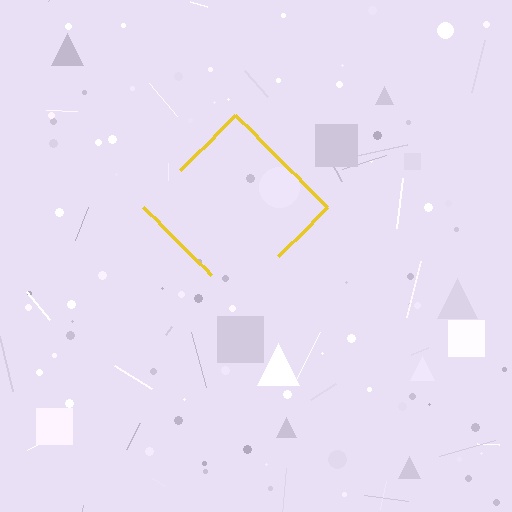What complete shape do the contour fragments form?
The contour fragments form a diamond.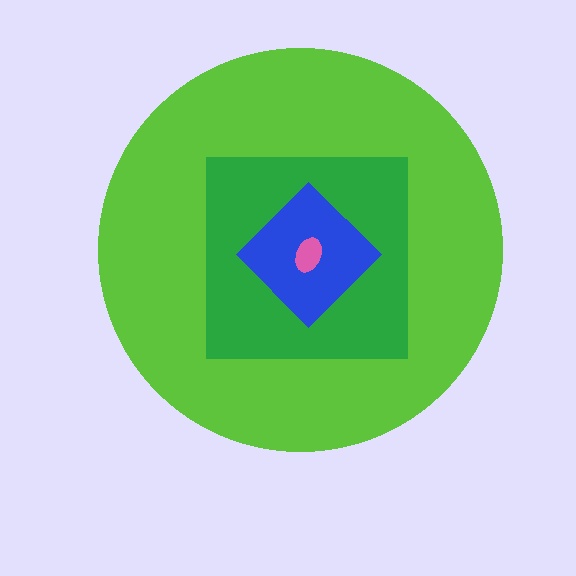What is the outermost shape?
The lime circle.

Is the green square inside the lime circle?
Yes.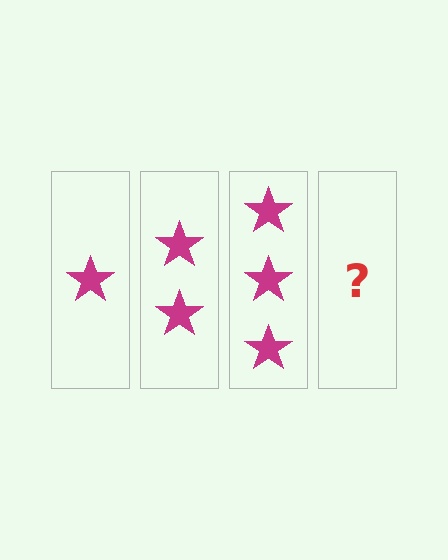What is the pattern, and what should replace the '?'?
The pattern is that each step adds one more star. The '?' should be 4 stars.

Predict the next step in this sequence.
The next step is 4 stars.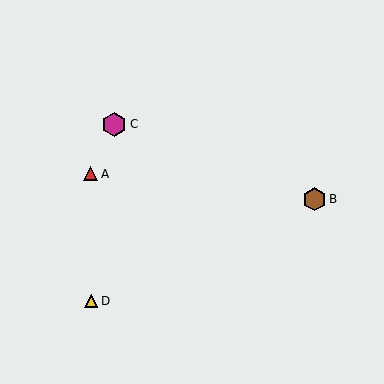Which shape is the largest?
The magenta hexagon (labeled C) is the largest.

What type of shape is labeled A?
Shape A is a red triangle.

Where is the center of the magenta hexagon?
The center of the magenta hexagon is at (114, 124).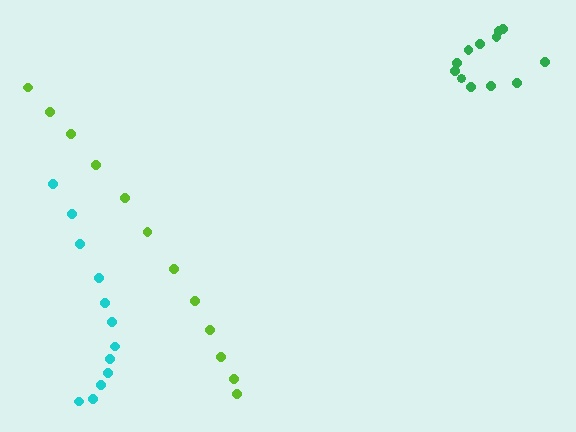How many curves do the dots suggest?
There are 3 distinct paths.